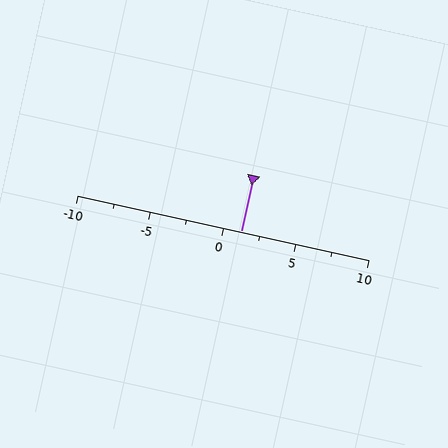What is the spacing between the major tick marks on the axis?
The major ticks are spaced 5 apart.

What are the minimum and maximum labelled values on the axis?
The axis runs from -10 to 10.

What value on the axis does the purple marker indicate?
The marker indicates approximately 1.2.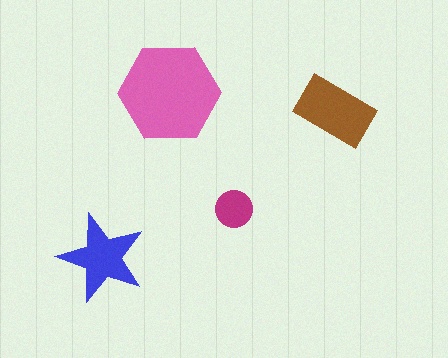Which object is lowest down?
The blue star is bottommost.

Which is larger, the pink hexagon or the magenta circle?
The pink hexagon.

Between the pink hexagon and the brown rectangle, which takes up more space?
The pink hexagon.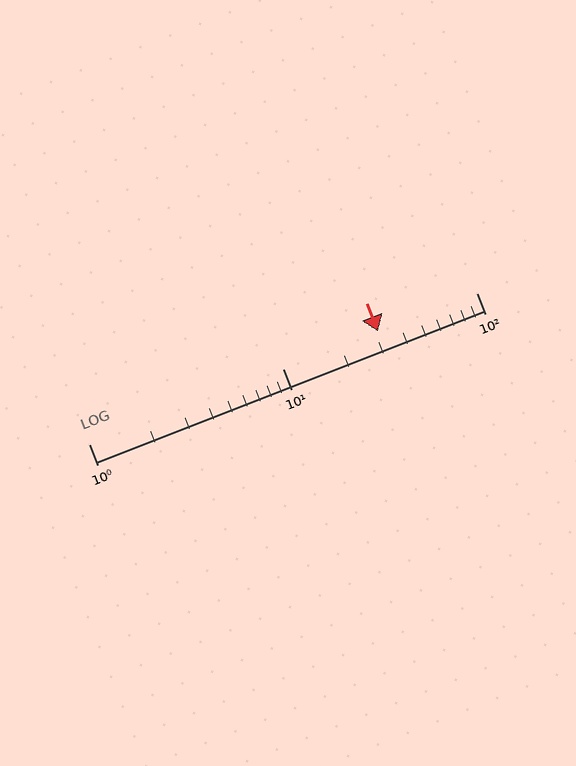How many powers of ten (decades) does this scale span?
The scale spans 2 decades, from 1 to 100.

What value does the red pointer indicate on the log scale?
The pointer indicates approximately 31.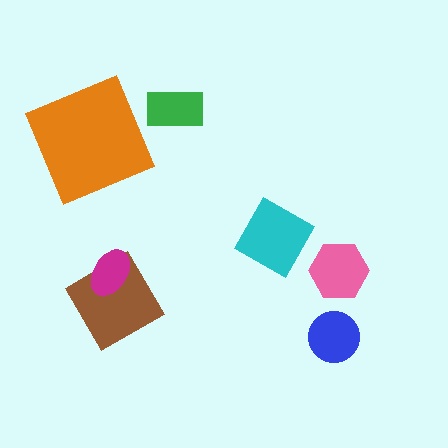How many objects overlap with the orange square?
0 objects overlap with the orange square.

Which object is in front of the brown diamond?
The magenta ellipse is in front of the brown diamond.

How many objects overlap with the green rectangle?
0 objects overlap with the green rectangle.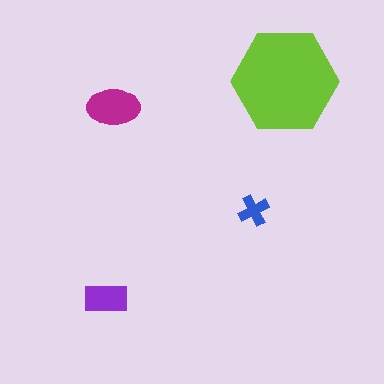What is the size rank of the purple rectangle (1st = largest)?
3rd.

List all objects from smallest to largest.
The blue cross, the purple rectangle, the magenta ellipse, the lime hexagon.